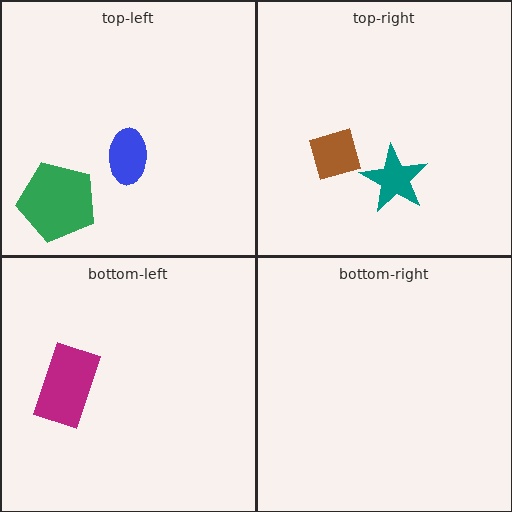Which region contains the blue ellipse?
The top-left region.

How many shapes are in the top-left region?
2.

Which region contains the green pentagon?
The top-left region.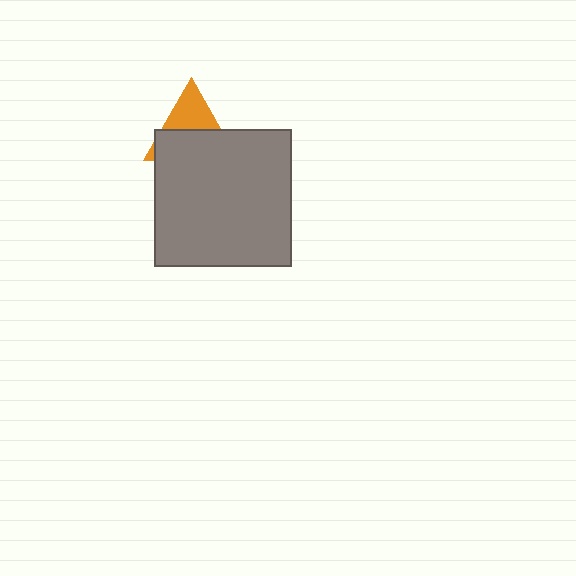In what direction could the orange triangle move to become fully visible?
The orange triangle could move up. That would shift it out from behind the gray square entirely.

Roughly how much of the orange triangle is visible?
A small part of it is visible (roughly 41%).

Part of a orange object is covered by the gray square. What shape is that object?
It is a triangle.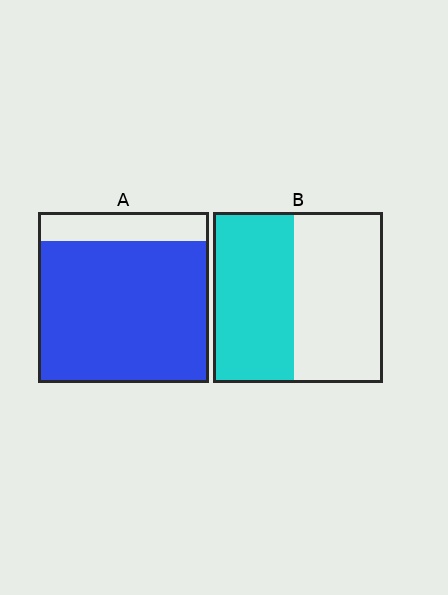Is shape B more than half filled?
Roughly half.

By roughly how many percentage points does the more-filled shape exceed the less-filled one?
By roughly 35 percentage points (A over B).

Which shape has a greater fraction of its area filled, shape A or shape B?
Shape A.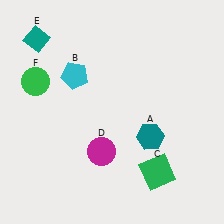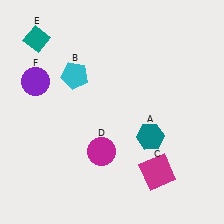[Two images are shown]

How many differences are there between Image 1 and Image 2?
There are 2 differences between the two images.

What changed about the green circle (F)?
In Image 1, F is green. In Image 2, it changed to purple.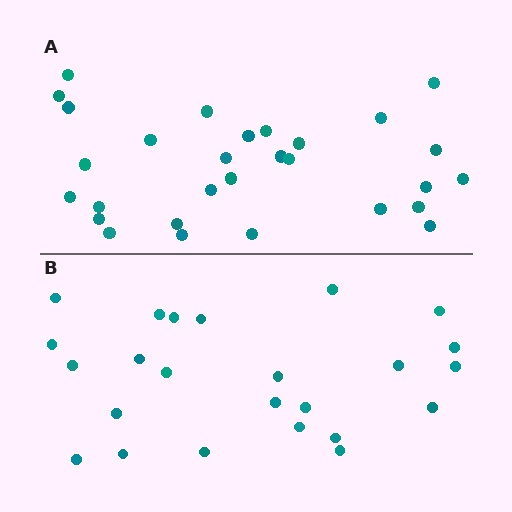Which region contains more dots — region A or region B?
Region A (the top region) has more dots.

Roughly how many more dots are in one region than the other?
Region A has about 5 more dots than region B.